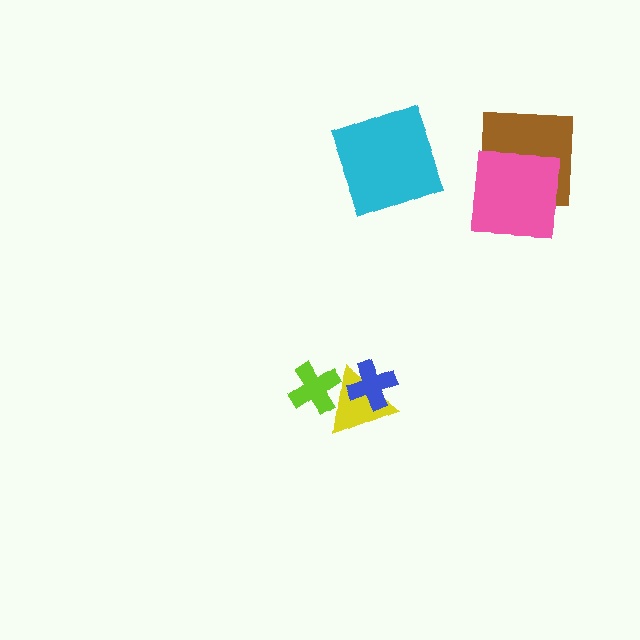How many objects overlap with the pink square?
1 object overlaps with the pink square.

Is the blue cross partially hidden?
No, no other shape covers it.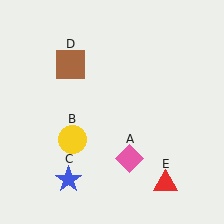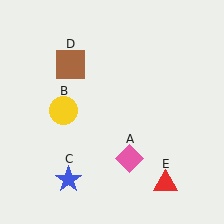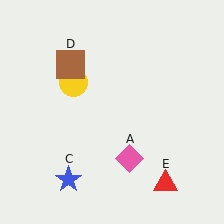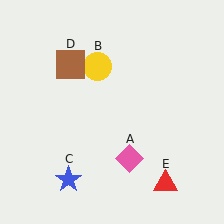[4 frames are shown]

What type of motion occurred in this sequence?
The yellow circle (object B) rotated clockwise around the center of the scene.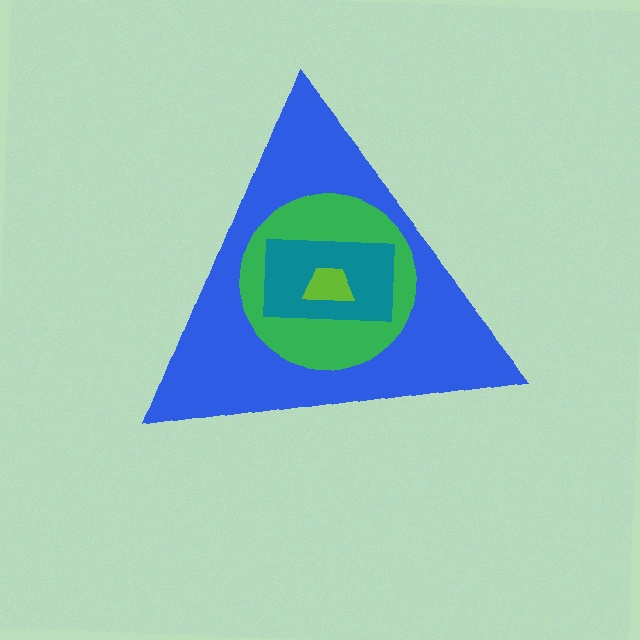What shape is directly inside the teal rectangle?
The lime trapezoid.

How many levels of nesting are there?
4.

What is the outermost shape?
The blue triangle.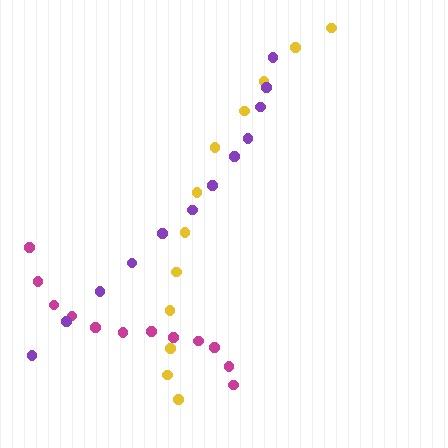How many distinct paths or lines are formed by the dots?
There are 3 distinct paths.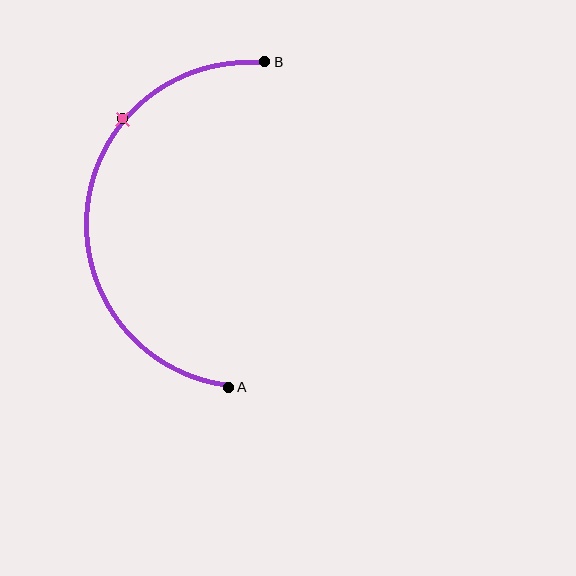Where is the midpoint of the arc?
The arc midpoint is the point on the curve farthest from the straight line joining A and B. It sits to the left of that line.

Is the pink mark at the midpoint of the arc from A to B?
No. The pink mark lies on the arc but is closer to endpoint B. The arc midpoint would be at the point on the curve equidistant along the arc from both A and B.